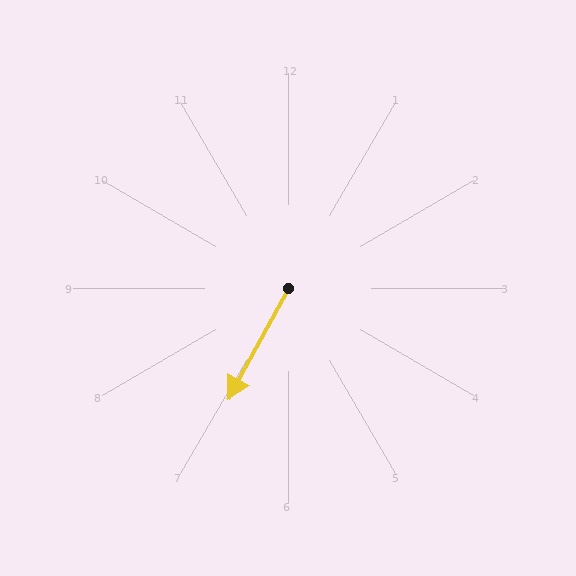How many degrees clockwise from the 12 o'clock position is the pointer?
Approximately 208 degrees.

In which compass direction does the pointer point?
Southwest.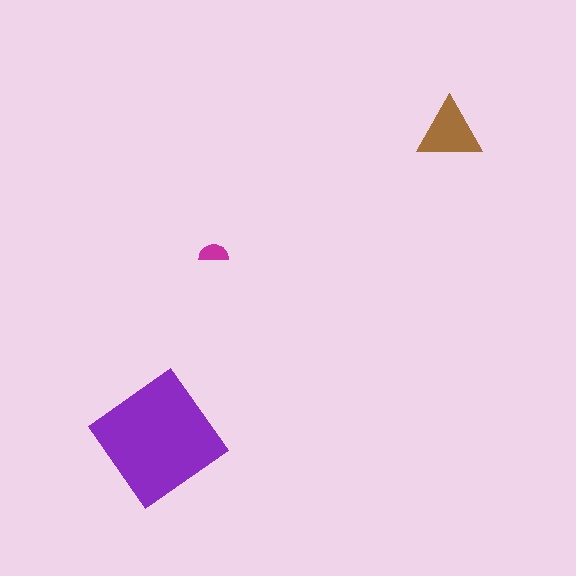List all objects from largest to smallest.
The purple diamond, the brown triangle, the magenta semicircle.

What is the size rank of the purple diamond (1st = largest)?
1st.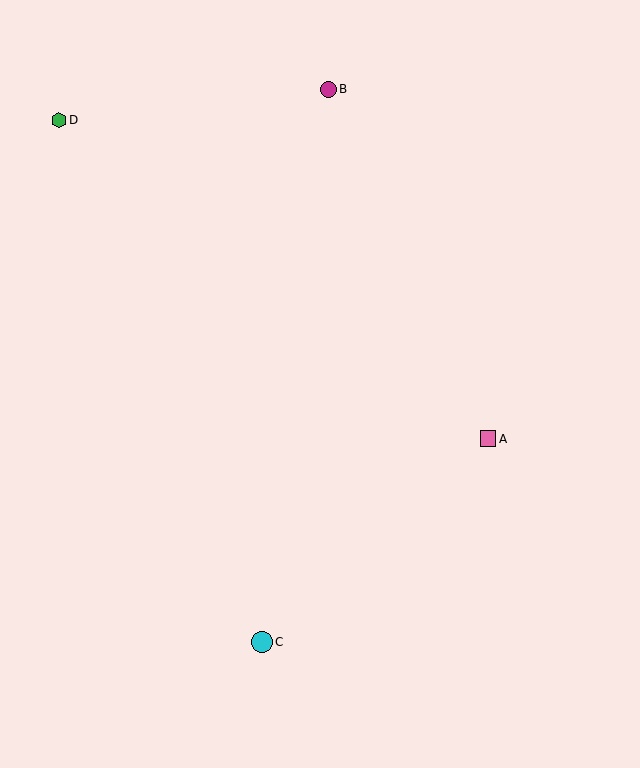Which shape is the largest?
The cyan circle (labeled C) is the largest.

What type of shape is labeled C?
Shape C is a cyan circle.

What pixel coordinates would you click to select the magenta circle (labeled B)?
Click at (328, 89) to select the magenta circle B.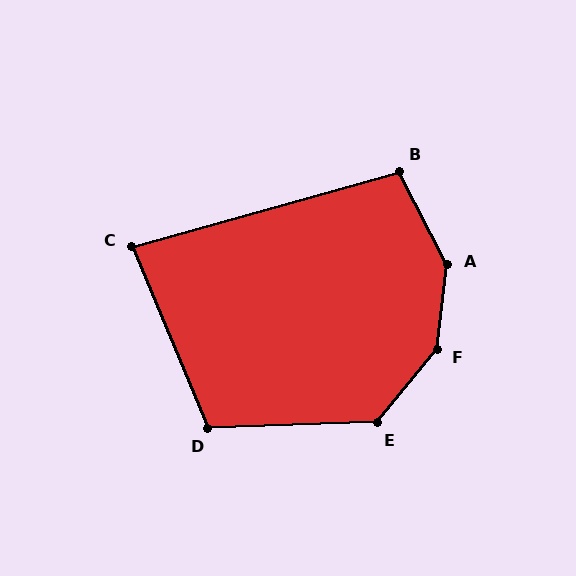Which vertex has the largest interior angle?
F, at approximately 148 degrees.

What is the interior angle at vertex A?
Approximately 146 degrees (obtuse).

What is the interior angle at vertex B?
Approximately 101 degrees (obtuse).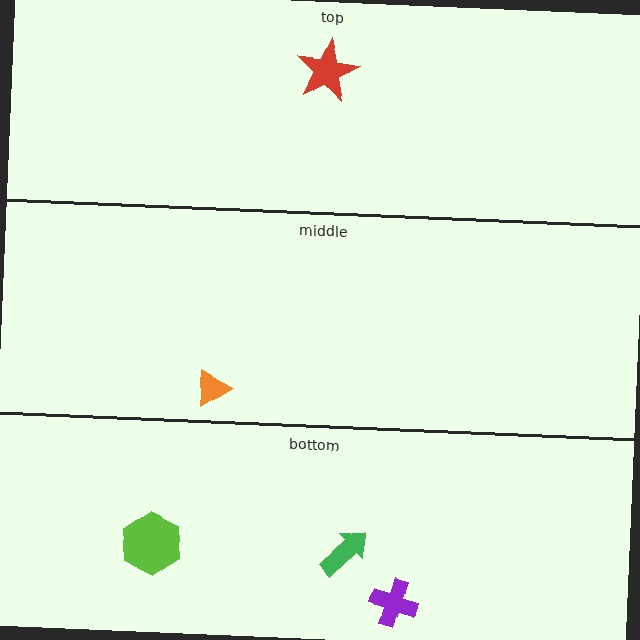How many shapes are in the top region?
1.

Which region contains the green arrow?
The bottom region.